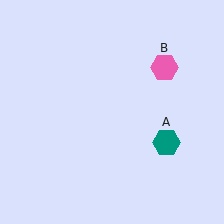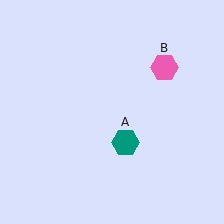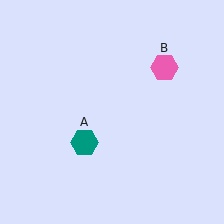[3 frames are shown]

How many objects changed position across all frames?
1 object changed position: teal hexagon (object A).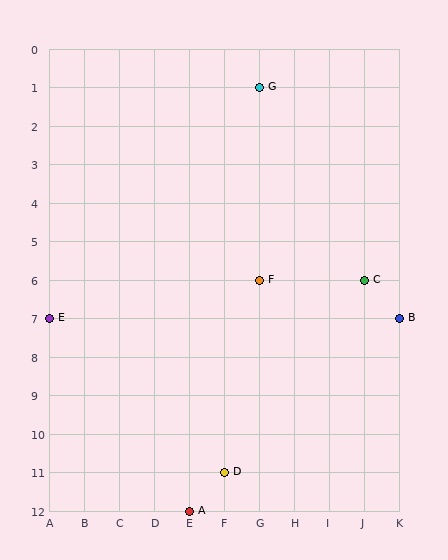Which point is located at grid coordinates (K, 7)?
Point B is at (K, 7).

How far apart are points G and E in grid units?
Points G and E are 6 columns and 6 rows apart (about 8.5 grid units diagonally).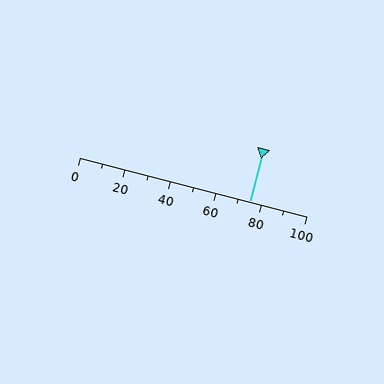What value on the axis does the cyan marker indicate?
The marker indicates approximately 75.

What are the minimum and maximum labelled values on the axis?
The axis runs from 0 to 100.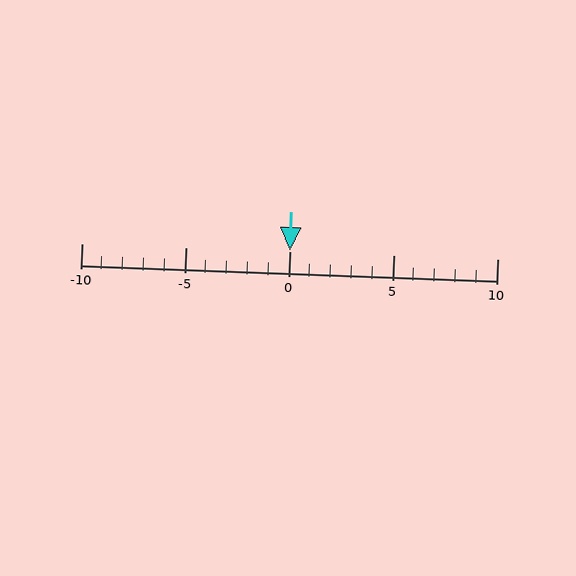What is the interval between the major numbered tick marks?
The major tick marks are spaced 5 units apart.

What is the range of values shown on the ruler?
The ruler shows values from -10 to 10.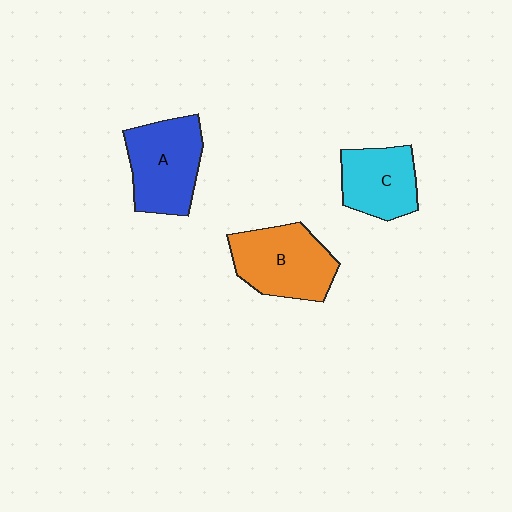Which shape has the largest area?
Shape B (orange).